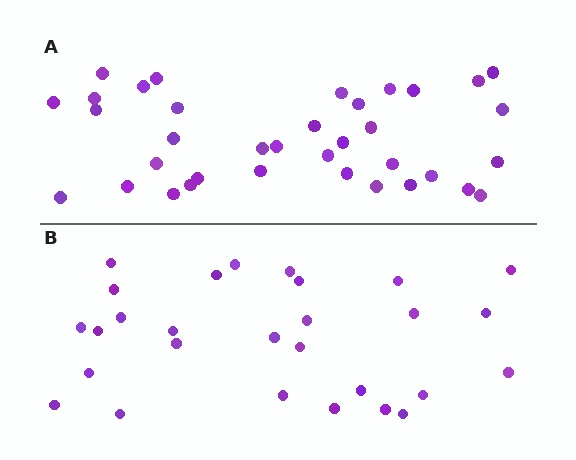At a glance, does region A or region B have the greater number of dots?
Region A (the top region) has more dots.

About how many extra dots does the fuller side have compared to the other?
Region A has roughly 8 or so more dots than region B.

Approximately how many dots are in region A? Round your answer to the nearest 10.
About 40 dots. (The exact count is 36, which rounds to 40.)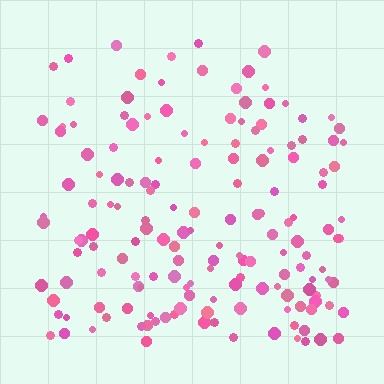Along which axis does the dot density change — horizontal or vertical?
Vertical.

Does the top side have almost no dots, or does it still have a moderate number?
Still a moderate number, just noticeably fewer than the bottom.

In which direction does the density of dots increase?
From top to bottom, with the bottom side densest.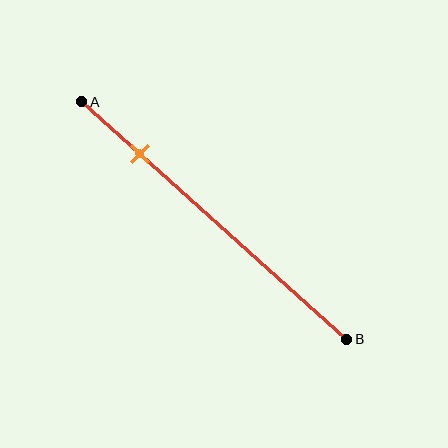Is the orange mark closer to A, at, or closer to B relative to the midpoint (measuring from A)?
The orange mark is closer to point A than the midpoint of segment AB.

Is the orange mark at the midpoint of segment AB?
No, the mark is at about 20% from A, not at the 50% midpoint.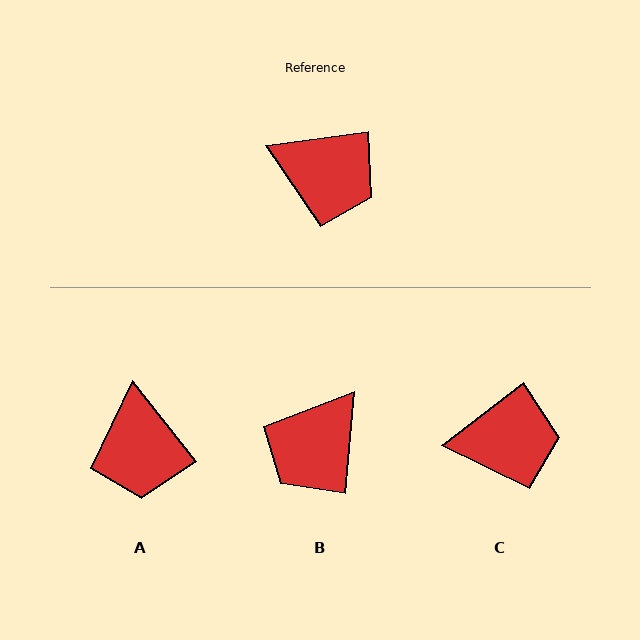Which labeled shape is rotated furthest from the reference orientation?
B, about 102 degrees away.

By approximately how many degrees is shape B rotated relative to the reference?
Approximately 102 degrees clockwise.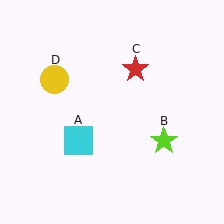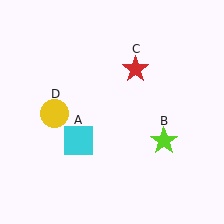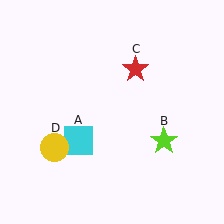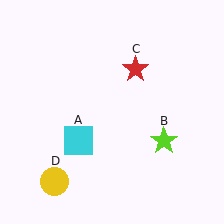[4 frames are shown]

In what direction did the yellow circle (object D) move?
The yellow circle (object D) moved down.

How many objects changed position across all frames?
1 object changed position: yellow circle (object D).